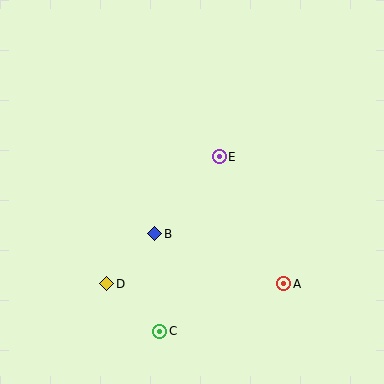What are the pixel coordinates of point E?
Point E is at (219, 157).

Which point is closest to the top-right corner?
Point E is closest to the top-right corner.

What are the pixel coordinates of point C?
Point C is at (160, 331).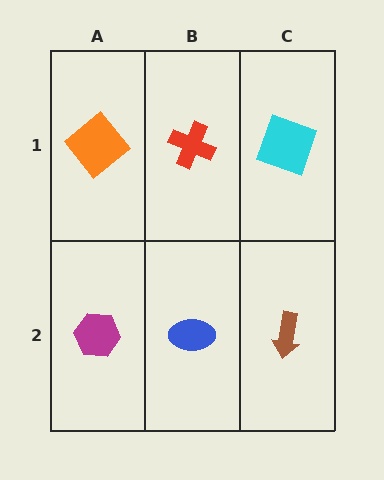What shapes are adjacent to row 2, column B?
A red cross (row 1, column B), a magenta hexagon (row 2, column A), a brown arrow (row 2, column C).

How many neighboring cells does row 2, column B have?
3.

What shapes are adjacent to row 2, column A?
An orange diamond (row 1, column A), a blue ellipse (row 2, column B).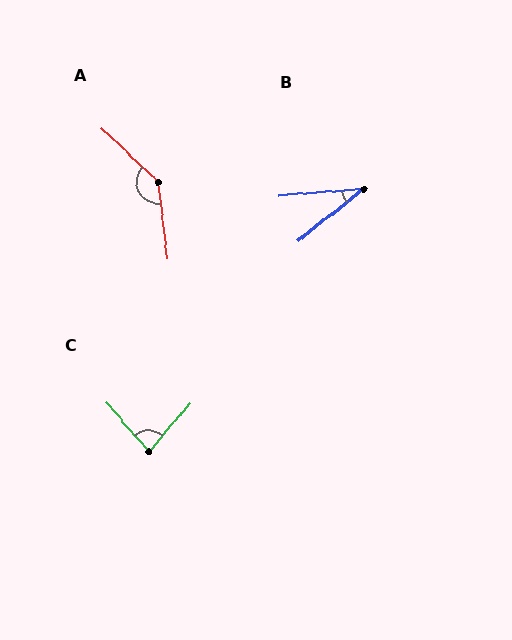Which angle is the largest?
A, at approximately 141 degrees.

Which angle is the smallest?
B, at approximately 34 degrees.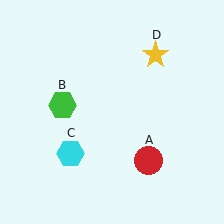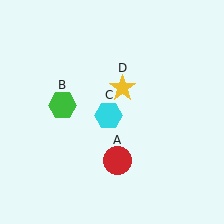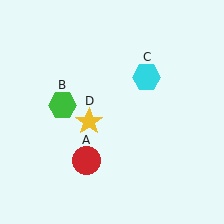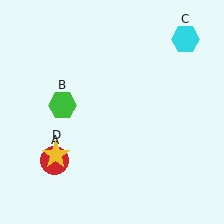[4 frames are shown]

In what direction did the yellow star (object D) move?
The yellow star (object D) moved down and to the left.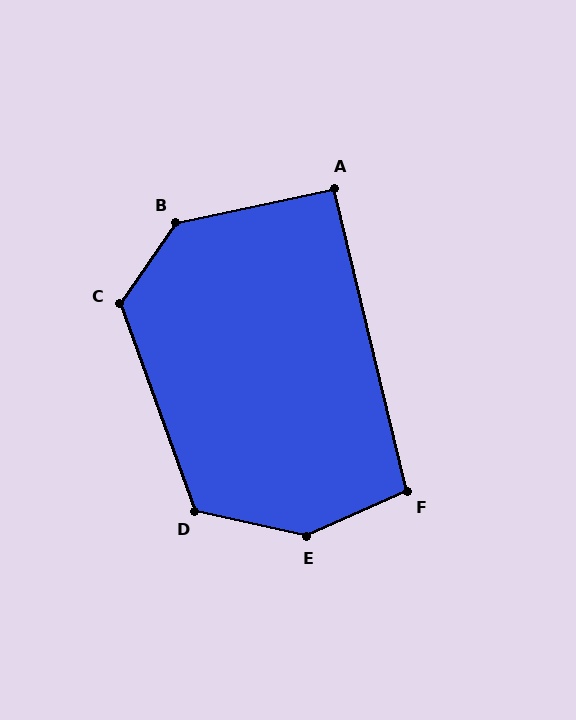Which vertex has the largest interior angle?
E, at approximately 143 degrees.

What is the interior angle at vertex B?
Approximately 137 degrees (obtuse).